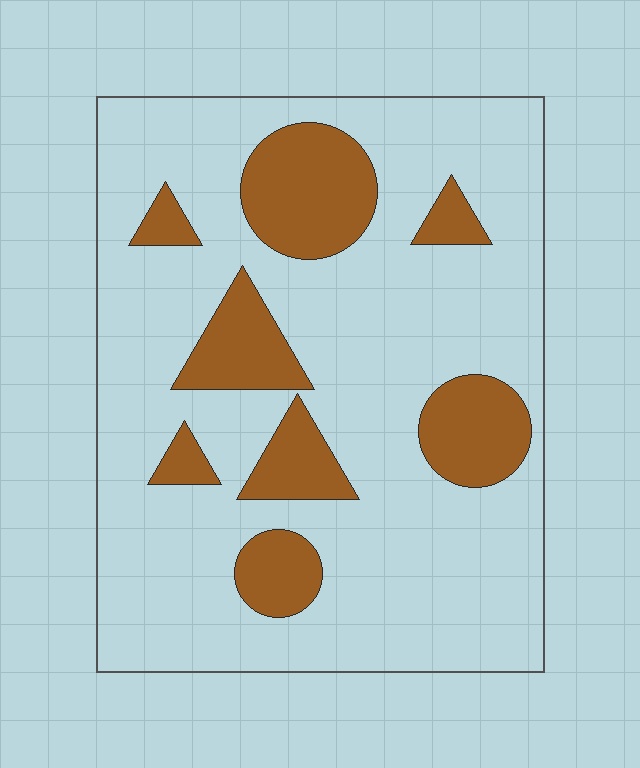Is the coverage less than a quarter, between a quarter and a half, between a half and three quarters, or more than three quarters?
Less than a quarter.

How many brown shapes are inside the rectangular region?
8.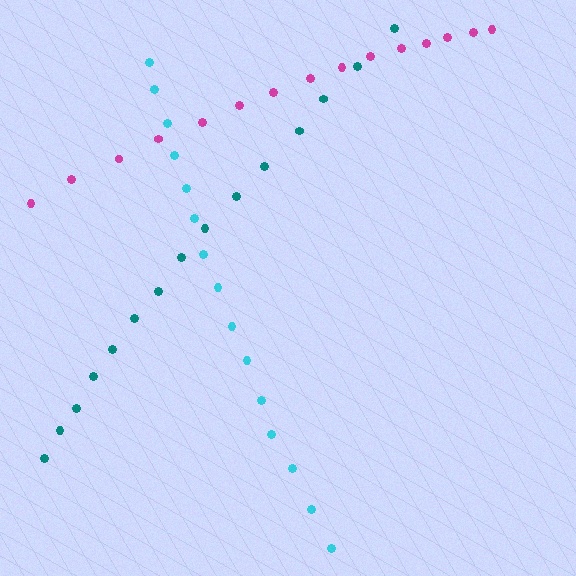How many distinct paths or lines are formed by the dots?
There are 3 distinct paths.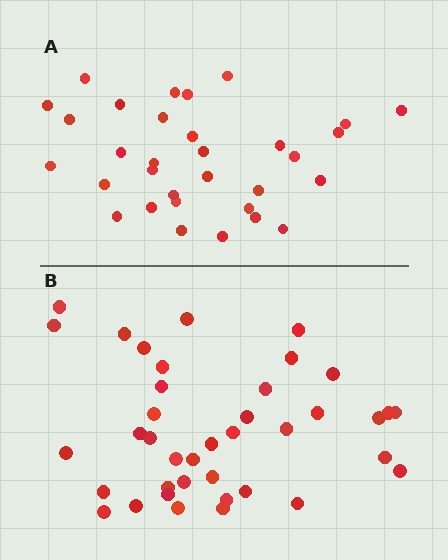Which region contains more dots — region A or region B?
Region B (the bottom region) has more dots.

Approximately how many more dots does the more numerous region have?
Region B has roughly 8 or so more dots than region A.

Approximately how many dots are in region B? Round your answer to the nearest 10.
About 40 dots. (The exact count is 39, which rounds to 40.)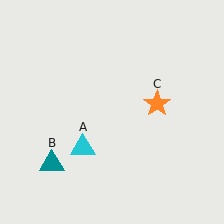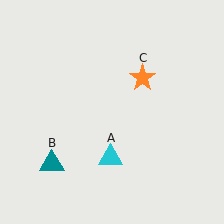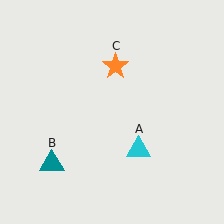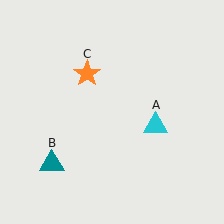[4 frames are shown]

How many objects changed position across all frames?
2 objects changed position: cyan triangle (object A), orange star (object C).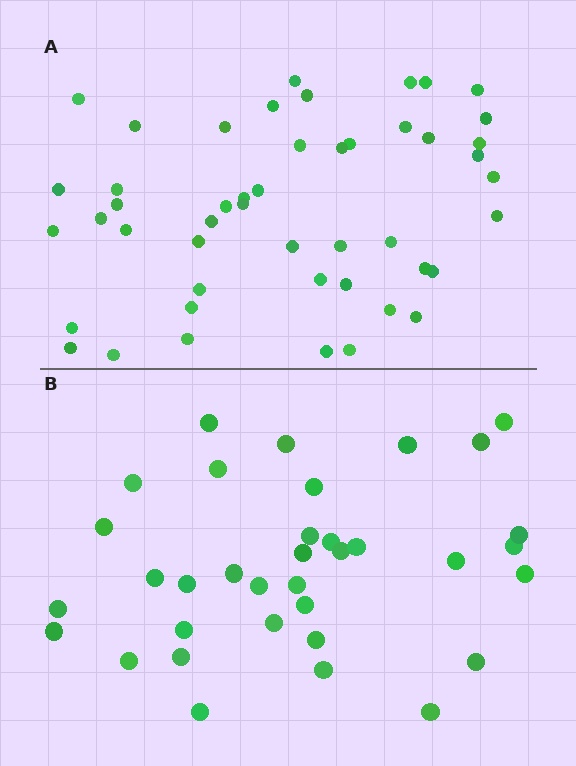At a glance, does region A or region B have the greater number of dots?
Region A (the top region) has more dots.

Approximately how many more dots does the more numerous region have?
Region A has approximately 15 more dots than region B.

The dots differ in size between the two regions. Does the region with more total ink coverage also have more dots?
No. Region B has more total ink coverage because its dots are larger, but region A actually contains more individual dots. Total area can be misleading — the number of items is what matters here.